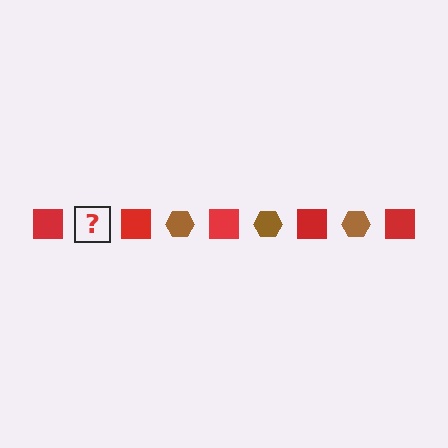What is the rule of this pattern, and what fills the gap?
The rule is that the pattern alternates between red square and brown hexagon. The gap should be filled with a brown hexagon.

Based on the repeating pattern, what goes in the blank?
The blank should be a brown hexagon.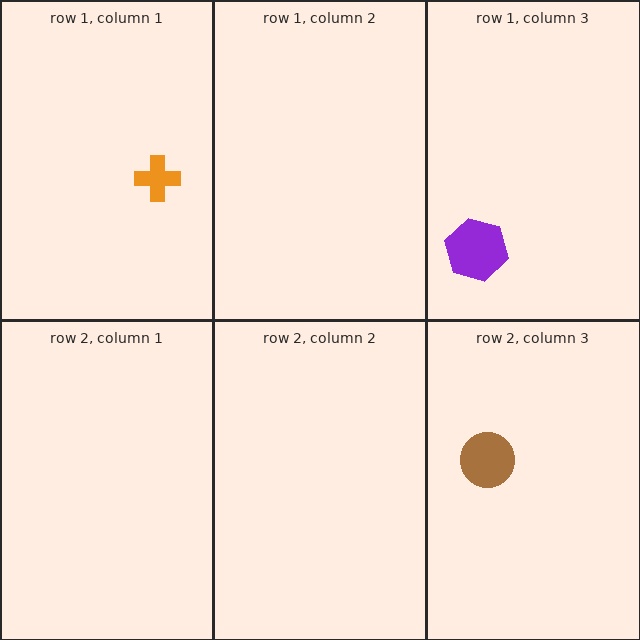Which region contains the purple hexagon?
The row 1, column 3 region.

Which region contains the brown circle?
The row 2, column 3 region.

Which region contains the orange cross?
The row 1, column 1 region.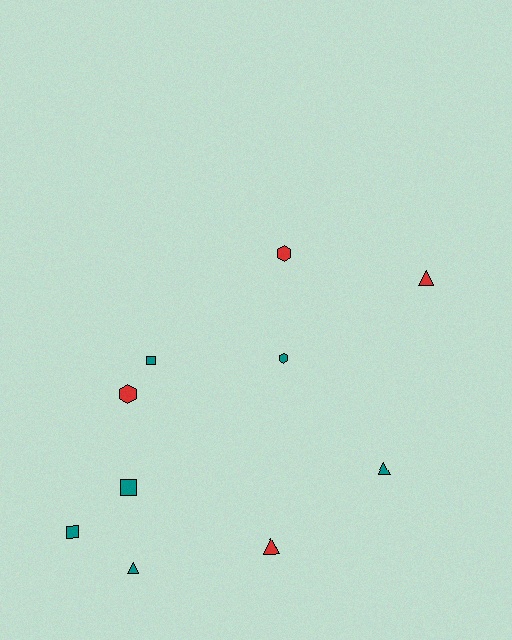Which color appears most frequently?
Teal, with 6 objects.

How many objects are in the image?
There are 10 objects.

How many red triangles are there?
There are 2 red triangles.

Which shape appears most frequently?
Triangle, with 4 objects.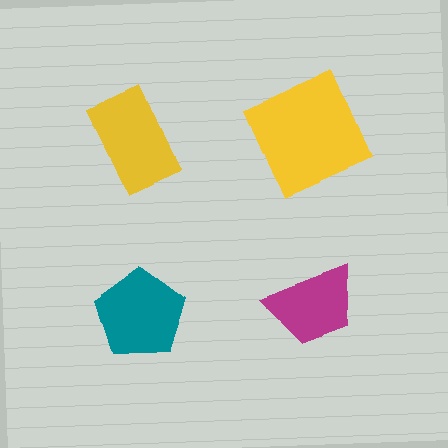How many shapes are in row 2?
2 shapes.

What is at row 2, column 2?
A magenta trapezoid.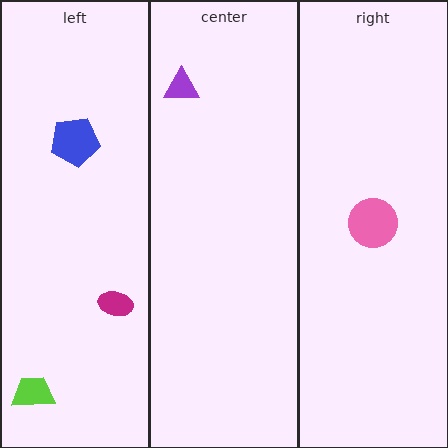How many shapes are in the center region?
1.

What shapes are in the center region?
The purple triangle.